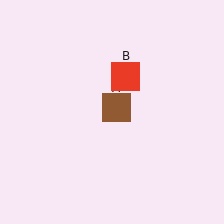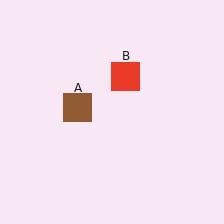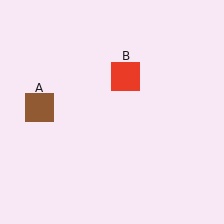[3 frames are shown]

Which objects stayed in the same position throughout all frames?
Red square (object B) remained stationary.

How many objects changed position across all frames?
1 object changed position: brown square (object A).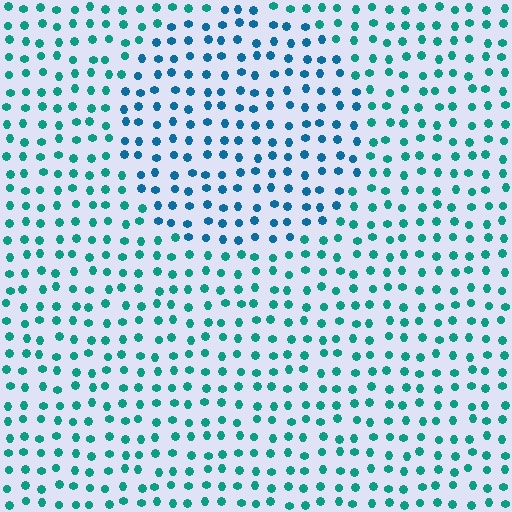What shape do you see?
I see a circle.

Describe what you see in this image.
The image is filled with small teal elements in a uniform arrangement. A circle-shaped region is visible where the elements are tinted to a slightly different hue, forming a subtle color boundary.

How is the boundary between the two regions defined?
The boundary is defined purely by a slight shift in hue (about 31 degrees). Spacing, size, and orientation are identical on both sides.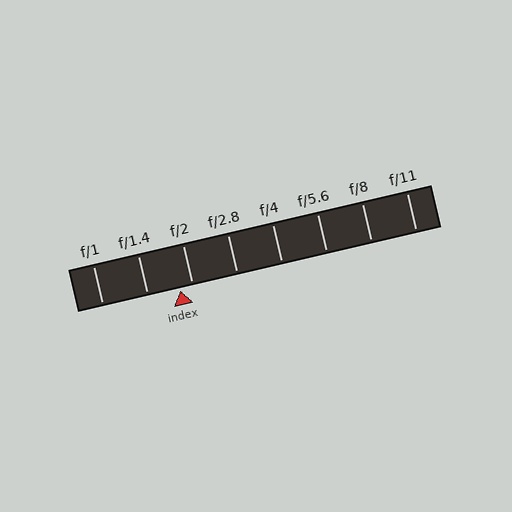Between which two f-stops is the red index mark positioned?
The index mark is between f/1.4 and f/2.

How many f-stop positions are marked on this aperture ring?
There are 8 f-stop positions marked.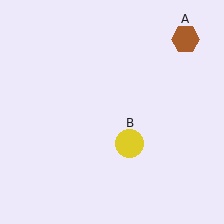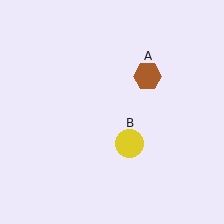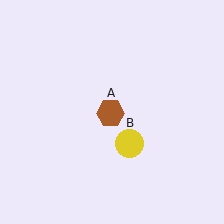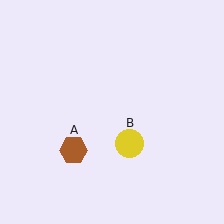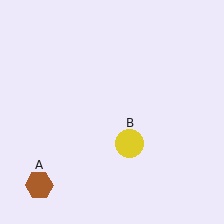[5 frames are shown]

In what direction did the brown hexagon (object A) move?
The brown hexagon (object A) moved down and to the left.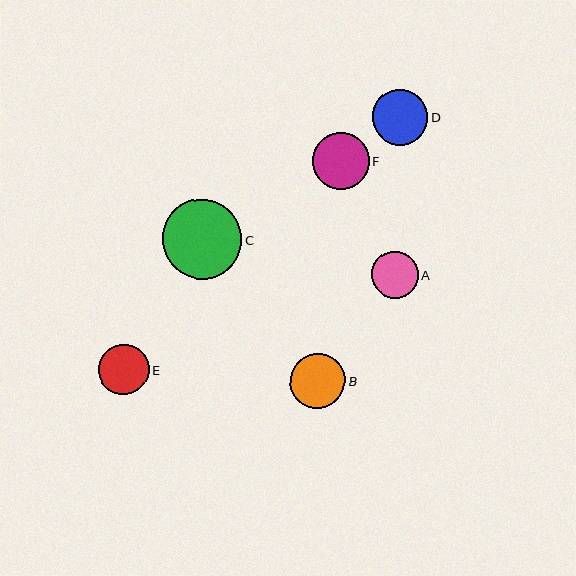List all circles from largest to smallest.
From largest to smallest: C, F, B, D, E, A.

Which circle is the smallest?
Circle A is the smallest with a size of approximately 47 pixels.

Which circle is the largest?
Circle C is the largest with a size of approximately 80 pixels.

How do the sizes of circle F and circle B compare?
Circle F and circle B are approximately the same size.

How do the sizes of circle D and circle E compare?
Circle D and circle E are approximately the same size.